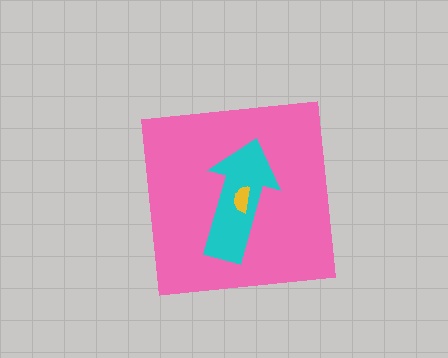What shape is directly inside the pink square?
The cyan arrow.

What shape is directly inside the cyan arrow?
The yellow semicircle.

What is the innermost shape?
The yellow semicircle.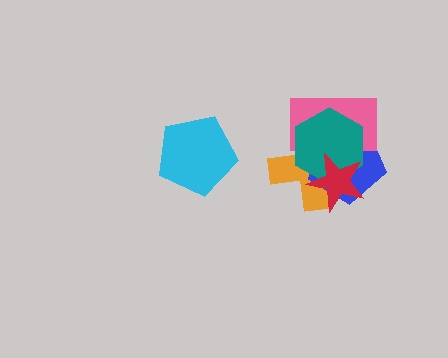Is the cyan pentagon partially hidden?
No, no other shape covers it.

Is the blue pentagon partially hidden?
Yes, it is partially covered by another shape.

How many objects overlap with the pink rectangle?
4 objects overlap with the pink rectangle.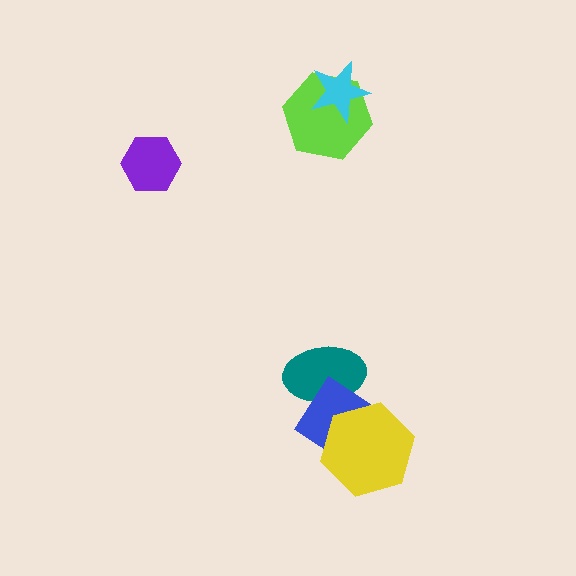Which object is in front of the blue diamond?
The yellow hexagon is in front of the blue diamond.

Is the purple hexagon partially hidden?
No, no other shape covers it.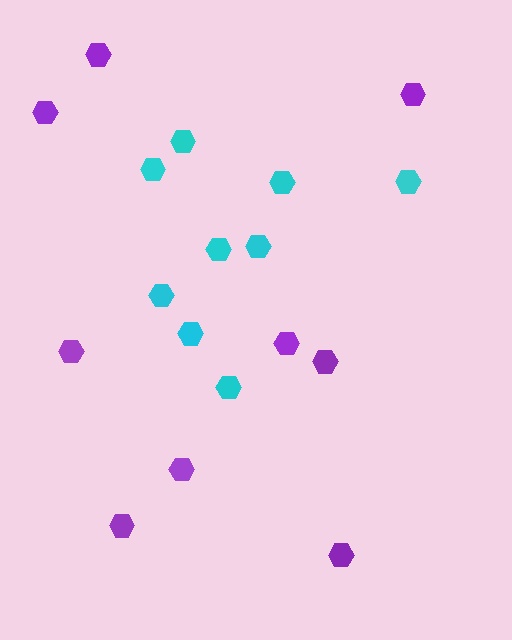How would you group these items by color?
There are 2 groups: one group of purple hexagons (9) and one group of cyan hexagons (9).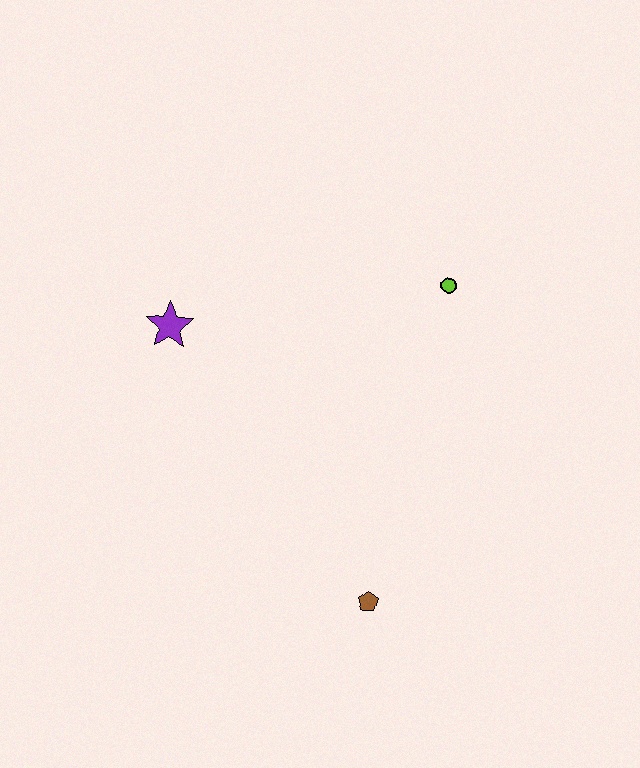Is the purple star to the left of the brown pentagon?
Yes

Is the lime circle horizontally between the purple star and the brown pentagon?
No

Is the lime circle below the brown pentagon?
No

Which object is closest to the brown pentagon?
The lime circle is closest to the brown pentagon.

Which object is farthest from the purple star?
The brown pentagon is farthest from the purple star.